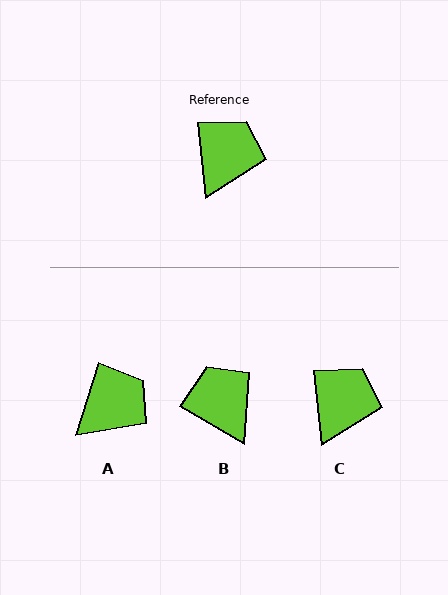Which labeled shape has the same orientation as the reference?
C.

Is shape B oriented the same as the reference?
No, it is off by about 54 degrees.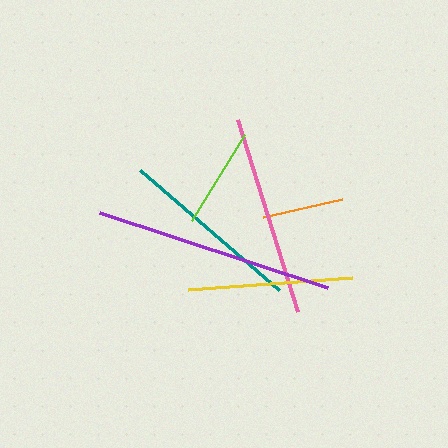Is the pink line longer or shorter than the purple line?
The purple line is longer than the pink line.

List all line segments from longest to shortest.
From longest to shortest: purple, pink, teal, yellow, lime, orange.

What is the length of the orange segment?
The orange segment is approximately 81 pixels long.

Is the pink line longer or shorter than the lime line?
The pink line is longer than the lime line.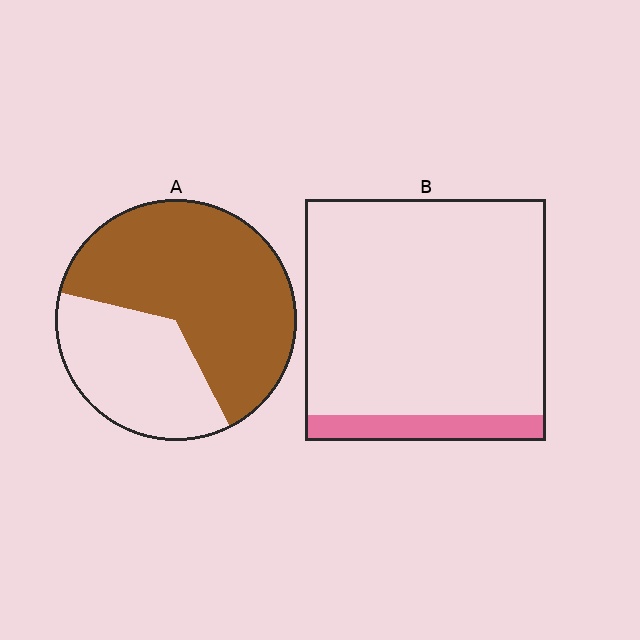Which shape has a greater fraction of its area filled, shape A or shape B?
Shape A.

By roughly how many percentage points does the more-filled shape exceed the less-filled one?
By roughly 55 percentage points (A over B).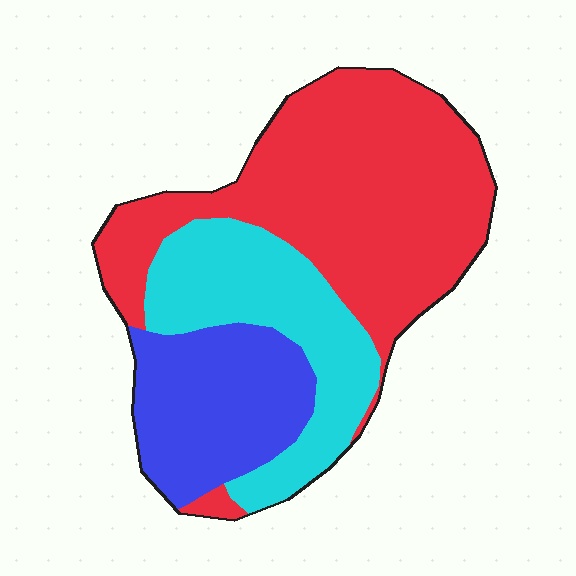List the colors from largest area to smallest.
From largest to smallest: red, cyan, blue.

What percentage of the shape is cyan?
Cyan covers 26% of the shape.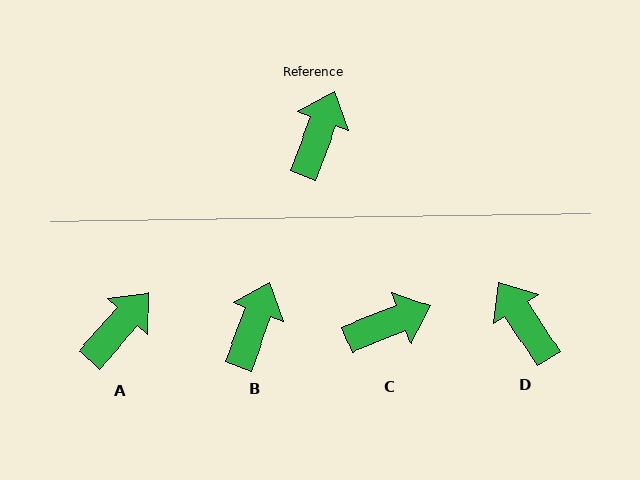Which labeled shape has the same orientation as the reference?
B.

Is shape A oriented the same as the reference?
No, it is off by about 21 degrees.